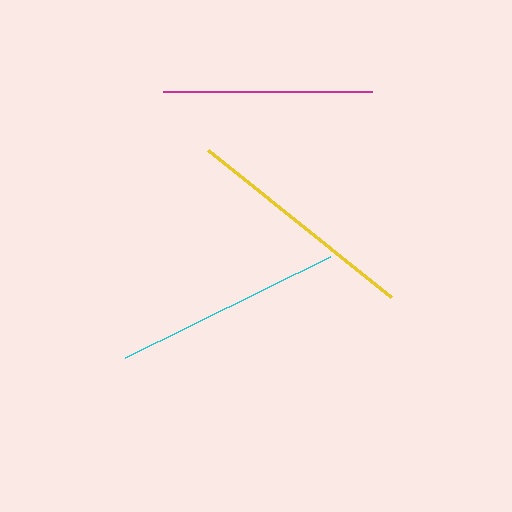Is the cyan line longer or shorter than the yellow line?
The yellow line is longer than the cyan line.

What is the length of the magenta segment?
The magenta segment is approximately 209 pixels long.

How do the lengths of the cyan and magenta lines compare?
The cyan and magenta lines are approximately the same length.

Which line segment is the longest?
The yellow line is the longest at approximately 234 pixels.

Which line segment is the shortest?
The magenta line is the shortest at approximately 209 pixels.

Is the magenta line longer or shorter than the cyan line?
The cyan line is longer than the magenta line.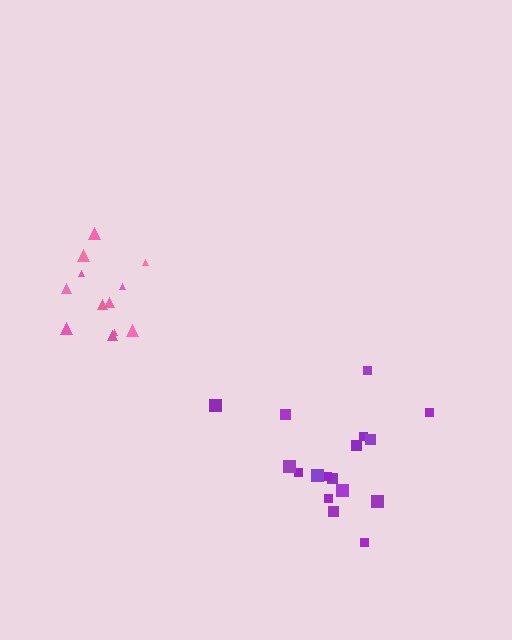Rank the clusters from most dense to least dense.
pink, purple.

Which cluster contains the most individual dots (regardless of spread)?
Purple (17).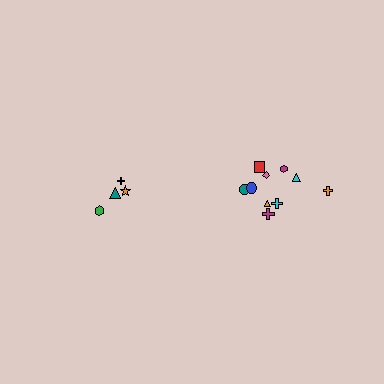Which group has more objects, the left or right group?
The right group.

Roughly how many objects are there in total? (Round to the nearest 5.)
Roughly 15 objects in total.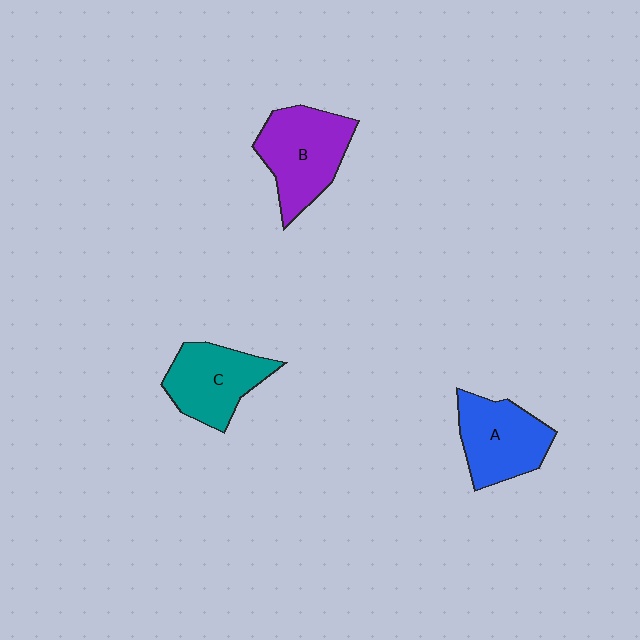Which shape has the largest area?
Shape B (purple).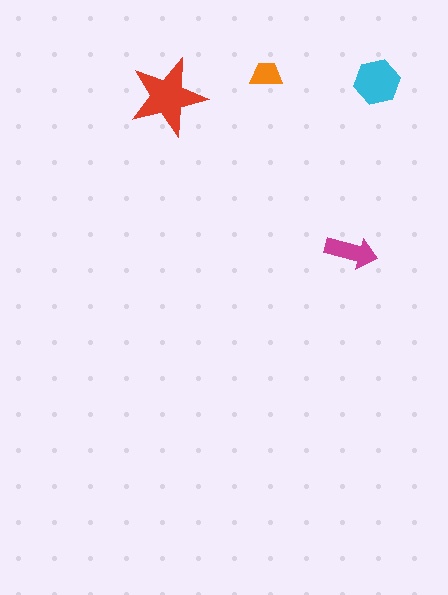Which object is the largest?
The red star.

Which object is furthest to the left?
The red star is leftmost.